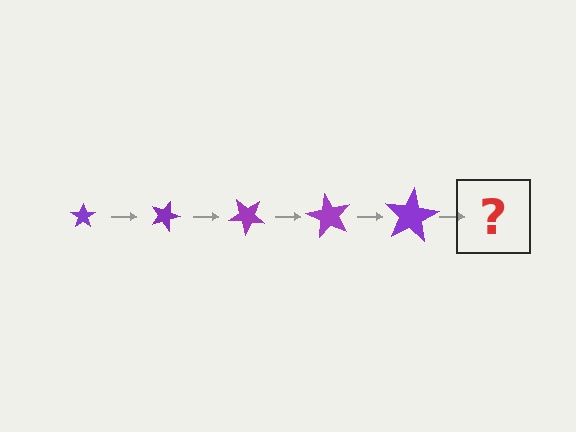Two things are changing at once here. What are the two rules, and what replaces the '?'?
The two rules are that the star grows larger each step and it rotates 20 degrees each step. The '?' should be a star, larger than the previous one and rotated 100 degrees from the start.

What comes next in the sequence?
The next element should be a star, larger than the previous one and rotated 100 degrees from the start.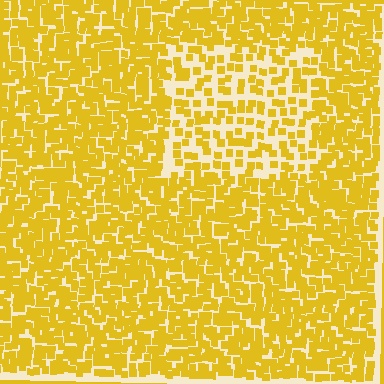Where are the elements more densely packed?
The elements are more densely packed outside the rectangle boundary.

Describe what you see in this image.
The image contains small yellow elements arranged at two different densities. A rectangle-shaped region is visible where the elements are less densely packed than the surrounding area.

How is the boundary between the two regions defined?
The boundary is defined by a change in element density (approximately 2.1x ratio). All elements are the same color, size, and shape.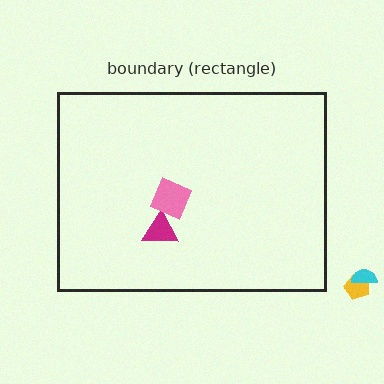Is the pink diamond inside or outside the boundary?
Inside.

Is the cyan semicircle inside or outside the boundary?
Outside.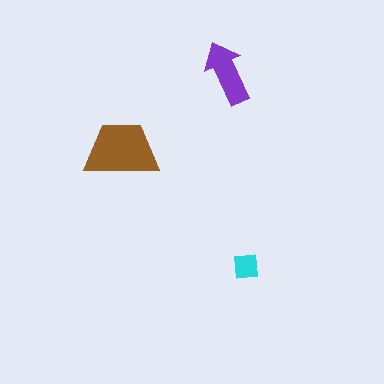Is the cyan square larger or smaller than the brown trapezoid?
Smaller.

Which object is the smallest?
The cyan square.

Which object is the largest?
The brown trapezoid.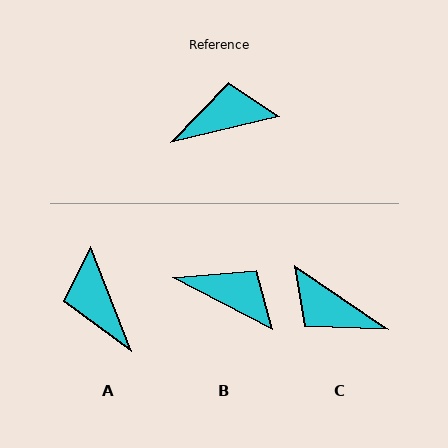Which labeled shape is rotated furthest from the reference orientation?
C, about 132 degrees away.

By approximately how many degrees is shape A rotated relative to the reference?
Approximately 98 degrees counter-clockwise.